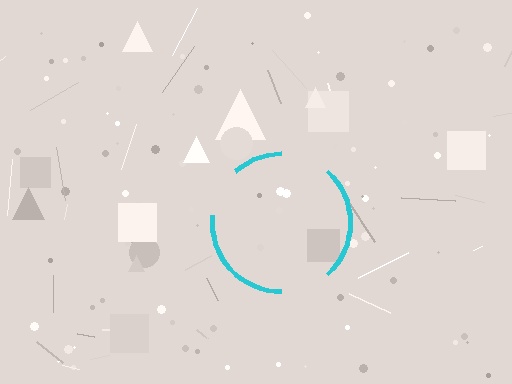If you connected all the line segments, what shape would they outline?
They would outline a circle.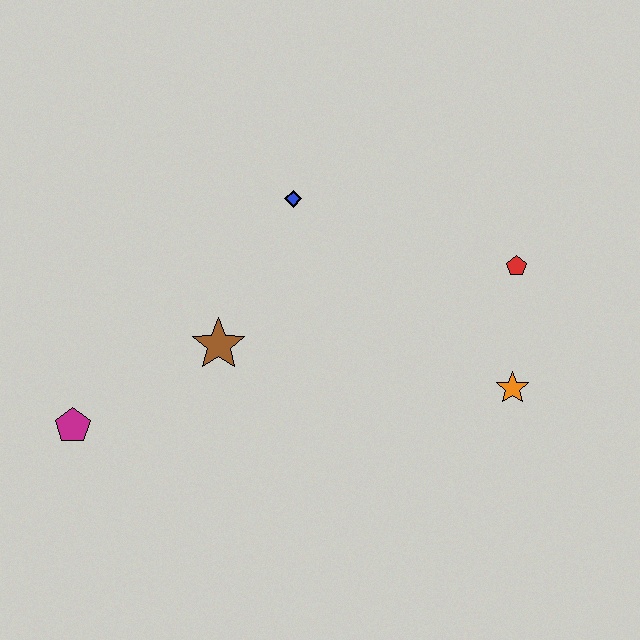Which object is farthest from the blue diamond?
The magenta pentagon is farthest from the blue diamond.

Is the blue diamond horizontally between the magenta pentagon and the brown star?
No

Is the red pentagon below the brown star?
No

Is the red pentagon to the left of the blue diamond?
No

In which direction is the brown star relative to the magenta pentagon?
The brown star is to the right of the magenta pentagon.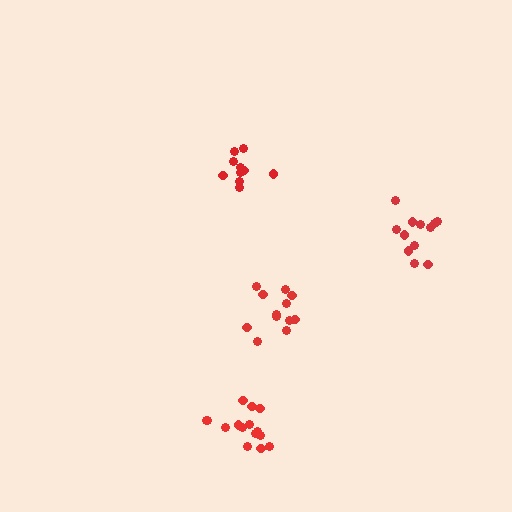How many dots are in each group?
Group 1: 12 dots, Group 2: 10 dots, Group 3: 15 dots, Group 4: 12 dots (49 total).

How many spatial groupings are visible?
There are 4 spatial groupings.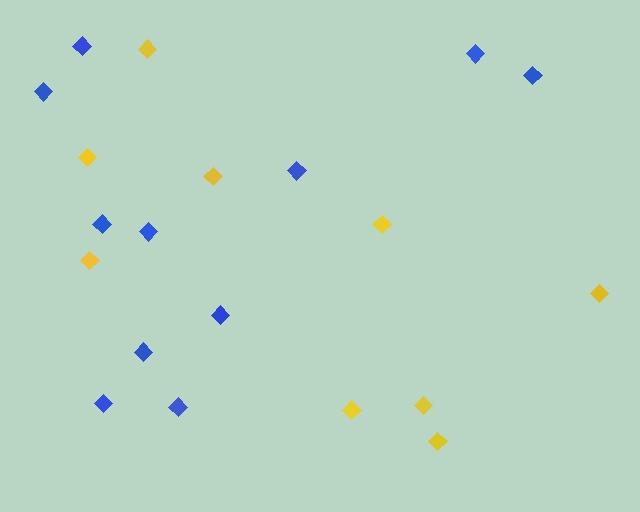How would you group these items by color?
There are 2 groups: one group of yellow diamonds (9) and one group of blue diamonds (11).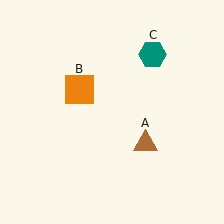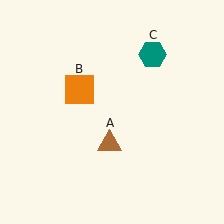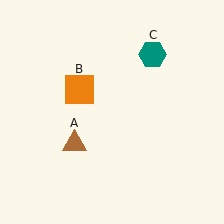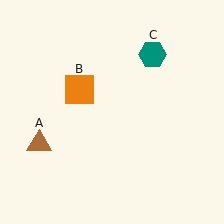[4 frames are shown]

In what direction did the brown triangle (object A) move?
The brown triangle (object A) moved left.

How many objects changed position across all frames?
1 object changed position: brown triangle (object A).